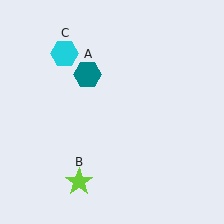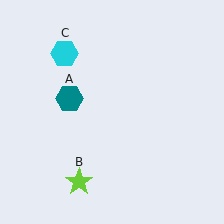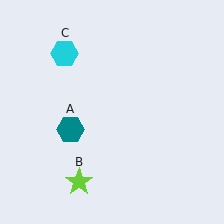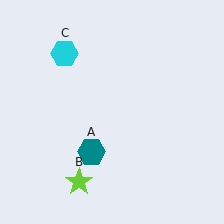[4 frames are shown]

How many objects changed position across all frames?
1 object changed position: teal hexagon (object A).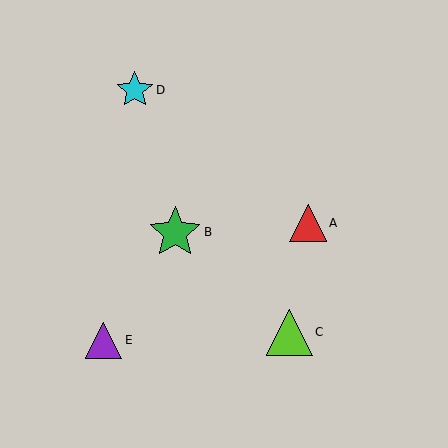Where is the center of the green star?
The center of the green star is at (175, 232).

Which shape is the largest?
The green star (labeled B) is the largest.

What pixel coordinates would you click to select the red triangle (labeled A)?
Click at (308, 223) to select the red triangle A.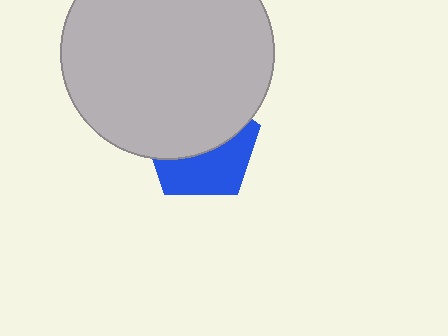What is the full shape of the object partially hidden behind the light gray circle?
The partially hidden object is a blue pentagon.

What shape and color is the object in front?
The object in front is a light gray circle.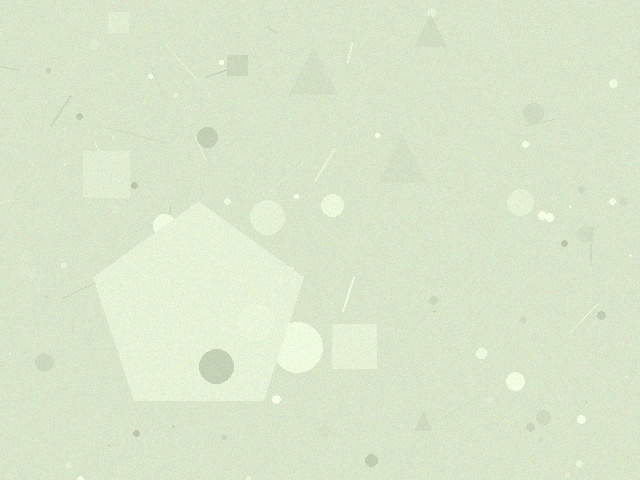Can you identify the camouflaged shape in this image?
The camouflaged shape is a pentagon.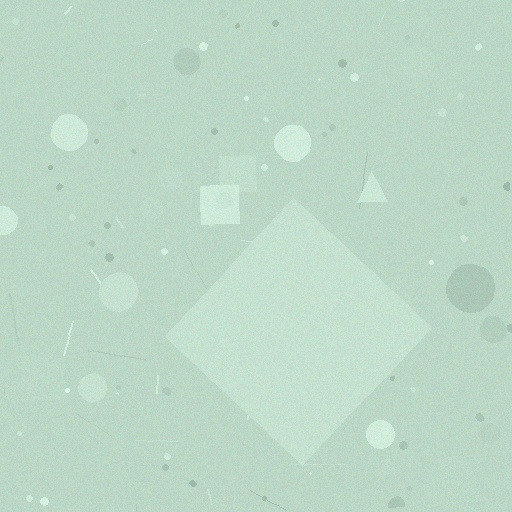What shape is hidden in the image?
A diamond is hidden in the image.